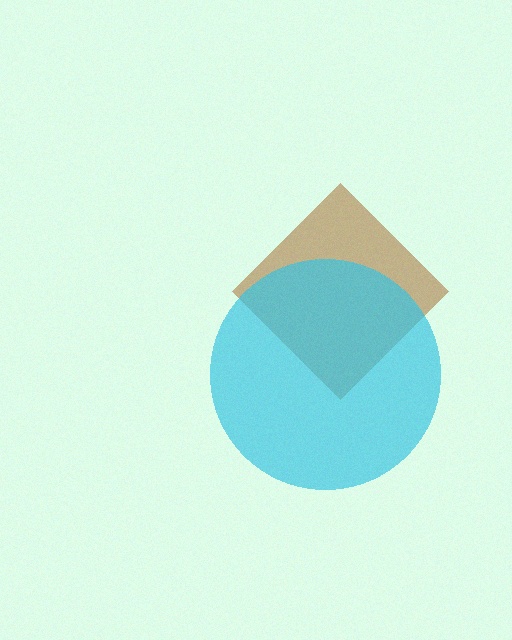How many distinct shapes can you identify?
There are 2 distinct shapes: a brown diamond, a cyan circle.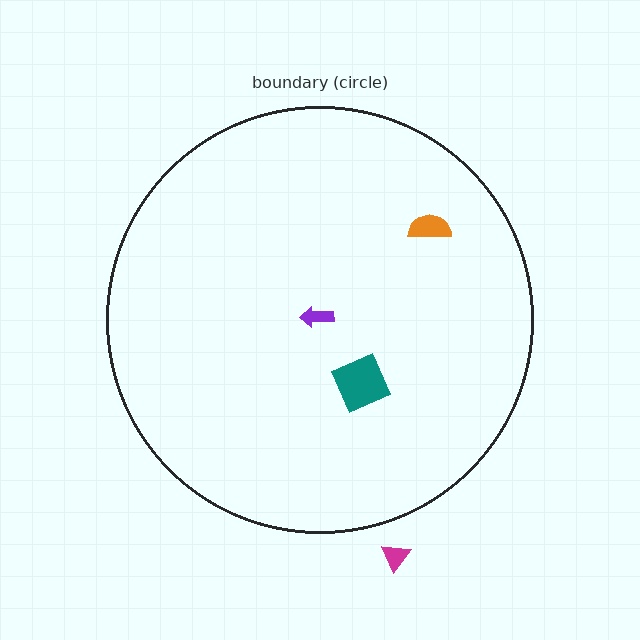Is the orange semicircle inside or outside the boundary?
Inside.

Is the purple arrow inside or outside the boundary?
Inside.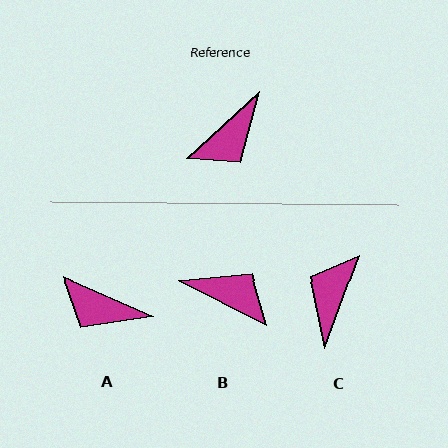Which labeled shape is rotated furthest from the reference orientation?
C, about 153 degrees away.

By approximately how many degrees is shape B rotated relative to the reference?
Approximately 110 degrees counter-clockwise.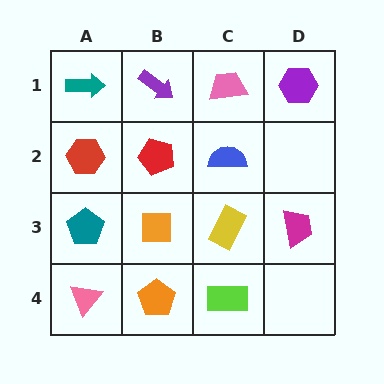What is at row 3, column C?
A yellow rectangle.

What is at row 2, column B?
A red pentagon.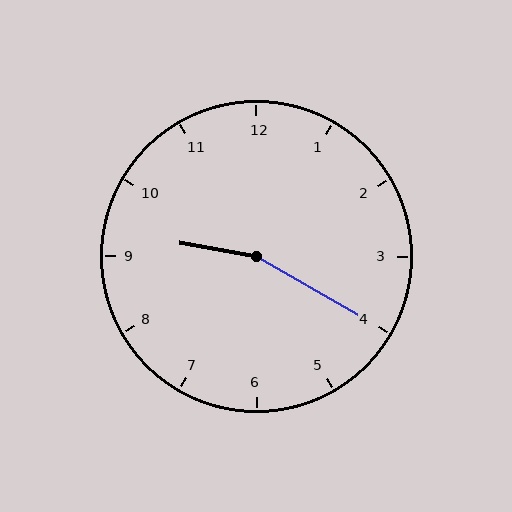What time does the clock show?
9:20.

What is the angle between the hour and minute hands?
Approximately 160 degrees.